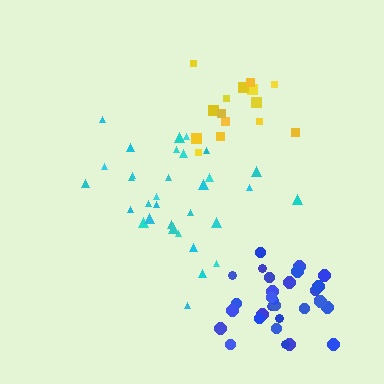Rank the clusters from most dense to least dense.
blue, yellow, cyan.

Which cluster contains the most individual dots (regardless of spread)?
Cyan (32).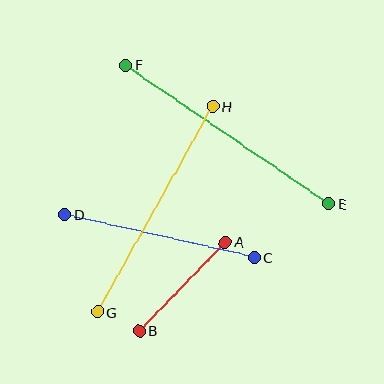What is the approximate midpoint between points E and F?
The midpoint is at approximately (227, 135) pixels.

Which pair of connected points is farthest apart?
Points E and F are farthest apart.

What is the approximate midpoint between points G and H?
The midpoint is at approximately (155, 209) pixels.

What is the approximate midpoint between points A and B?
The midpoint is at approximately (182, 287) pixels.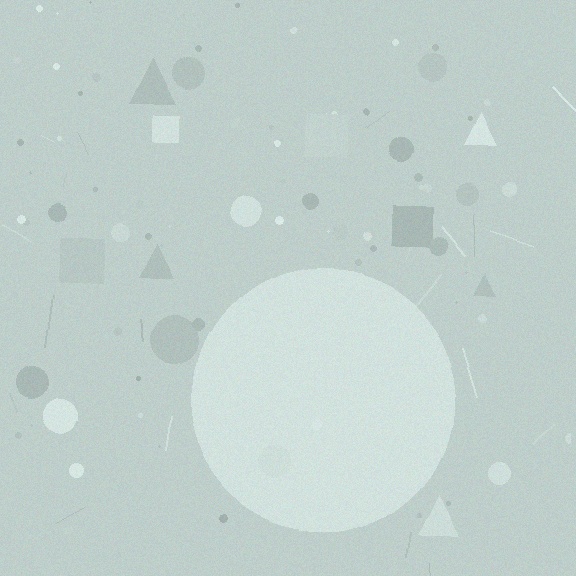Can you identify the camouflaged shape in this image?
The camouflaged shape is a circle.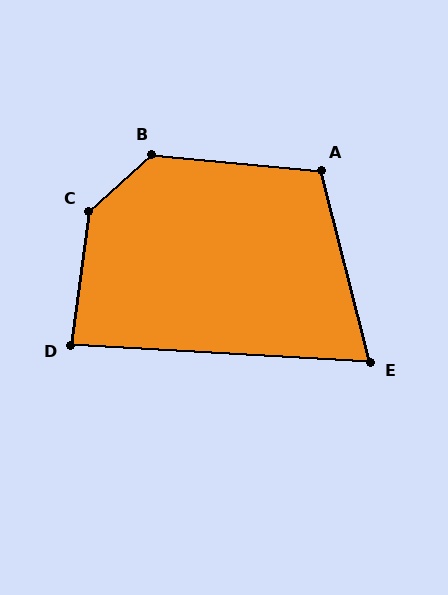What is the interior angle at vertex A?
Approximately 110 degrees (obtuse).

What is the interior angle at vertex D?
Approximately 86 degrees (approximately right).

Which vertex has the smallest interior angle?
E, at approximately 72 degrees.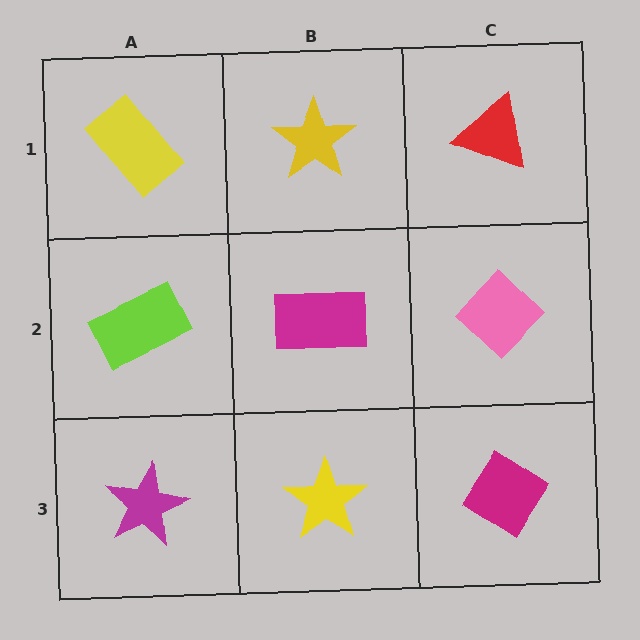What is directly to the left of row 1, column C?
A yellow star.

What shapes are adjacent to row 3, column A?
A lime rectangle (row 2, column A), a yellow star (row 3, column B).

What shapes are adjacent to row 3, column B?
A magenta rectangle (row 2, column B), a magenta star (row 3, column A), a magenta diamond (row 3, column C).